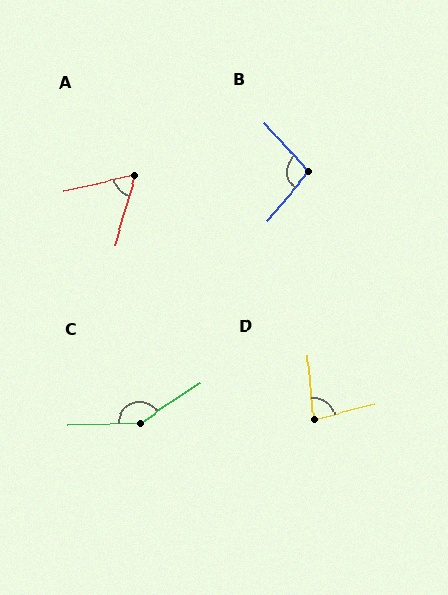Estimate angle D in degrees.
Approximately 81 degrees.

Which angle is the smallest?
A, at approximately 61 degrees.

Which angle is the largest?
C, at approximately 148 degrees.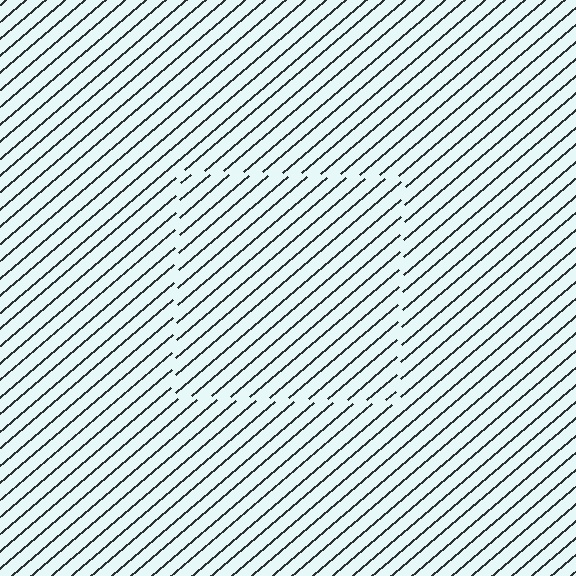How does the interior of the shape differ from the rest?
The interior of the shape contains the same grating, shifted by half a period — the contour is defined by the phase discontinuity where line-ends from the inner and outer gratings abut.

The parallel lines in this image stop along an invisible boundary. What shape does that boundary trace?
An illusory square. The interior of the shape contains the same grating, shifted by half a period — the contour is defined by the phase discontinuity where line-ends from the inner and outer gratings abut.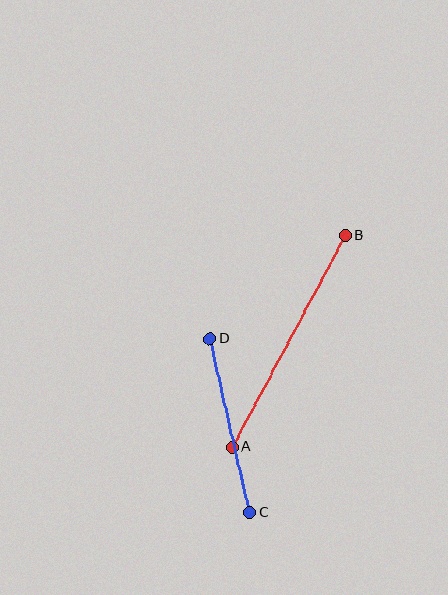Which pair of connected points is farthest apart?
Points A and B are farthest apart.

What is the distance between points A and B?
The distance is approximately 240 pixels.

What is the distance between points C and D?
The distance is approximately 178 pixels.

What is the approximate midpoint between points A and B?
The midpoint is at approximately (289, 341) pixels.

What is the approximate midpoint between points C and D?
The midpoint is at approximately (230, 425) pixels.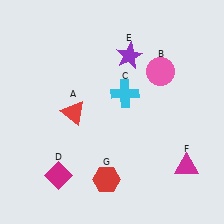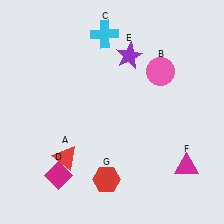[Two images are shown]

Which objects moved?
The objects that moved are: the red triangle (A), the cyan cross (C).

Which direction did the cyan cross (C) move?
The cyan cross (C) moved up.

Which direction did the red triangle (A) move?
The red triangle (A) moved down.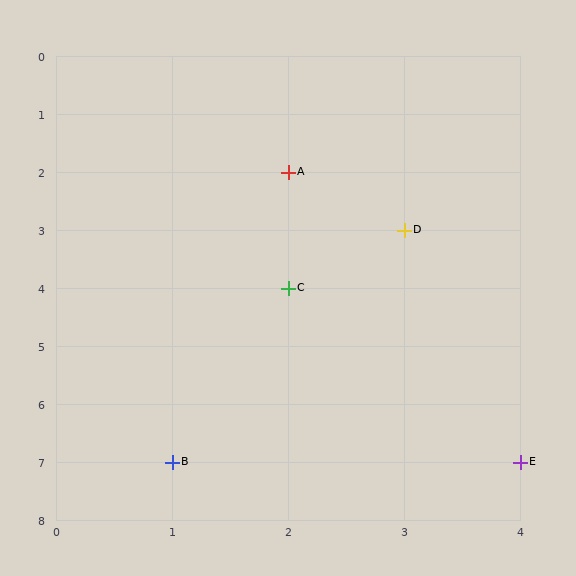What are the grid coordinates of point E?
Point E is at grid coordinates (4, 7).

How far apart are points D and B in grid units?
Points D and B are 2 columns and 4 rows apart (about 4.5 grid units diagonally).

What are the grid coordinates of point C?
Point C is at grid coordinates (2, 4).